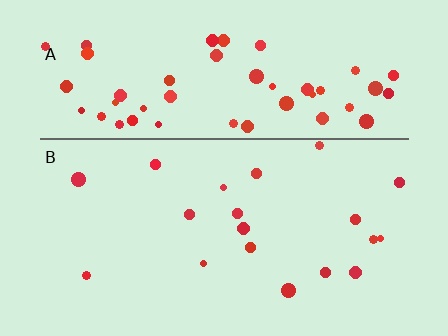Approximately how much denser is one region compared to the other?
Approximately 3.0× — region A over region B.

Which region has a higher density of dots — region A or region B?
A (the top).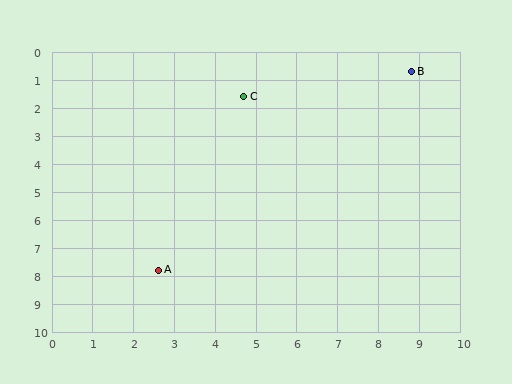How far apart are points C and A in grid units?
Points C and A are about 6.5 grid units apart.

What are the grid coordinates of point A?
Point A is at approximately (2.6, 7.8).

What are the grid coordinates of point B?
Point B is at approximately (8.8, 0.7).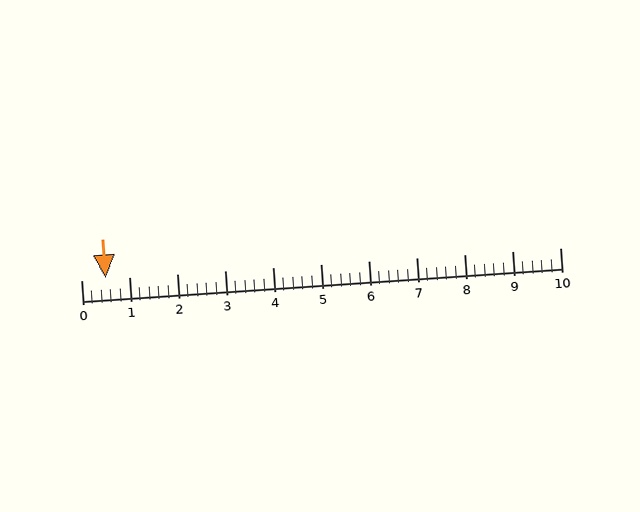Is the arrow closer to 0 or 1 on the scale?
The arrow is closer to 1.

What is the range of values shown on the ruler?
The ruler shows values from 0 to 10.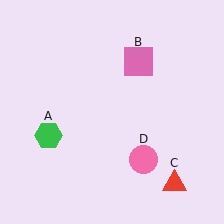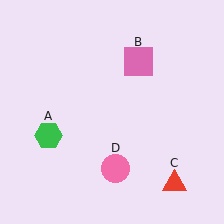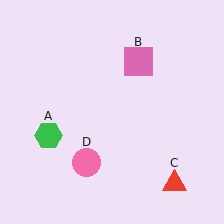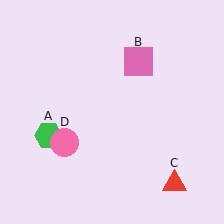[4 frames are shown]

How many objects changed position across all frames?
1 object changed position: pink circle (object D).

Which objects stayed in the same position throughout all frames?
Green hexagon (object A) and pink square (object B) and red triangle (object C) remained stationary.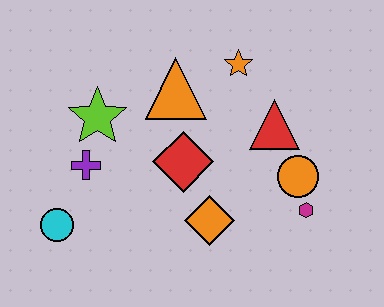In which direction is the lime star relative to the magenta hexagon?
The lime star is to the left of the magenta hexagon.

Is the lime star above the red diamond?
Yes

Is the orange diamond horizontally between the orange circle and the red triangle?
No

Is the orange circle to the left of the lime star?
No